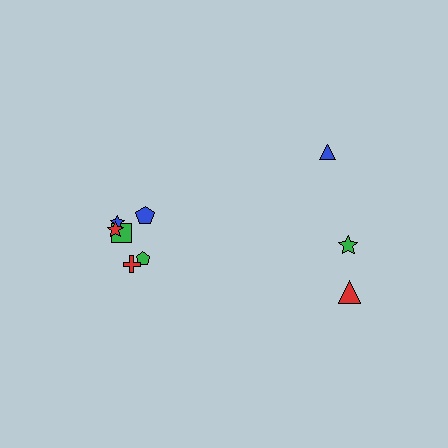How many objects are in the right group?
There are 3 objects.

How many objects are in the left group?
There are 6 objects.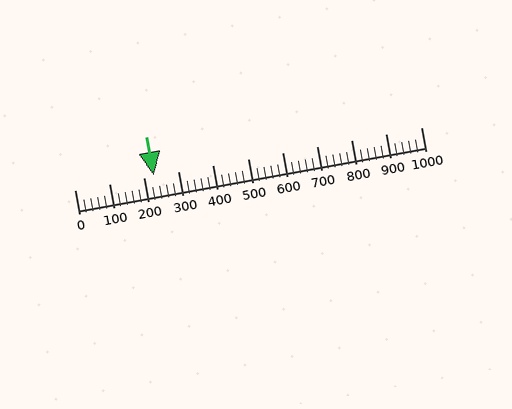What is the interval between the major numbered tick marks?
The major tick marks are spaced 100 units apart.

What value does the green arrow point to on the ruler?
The green arrow points to approximately 227.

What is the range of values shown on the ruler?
The ruler shows values from 0 to 1000.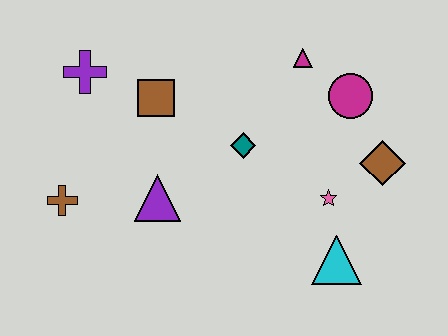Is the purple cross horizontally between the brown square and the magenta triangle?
No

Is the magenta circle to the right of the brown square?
Yes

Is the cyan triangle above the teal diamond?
No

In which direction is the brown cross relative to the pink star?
The brown cross is to the left of the pink star.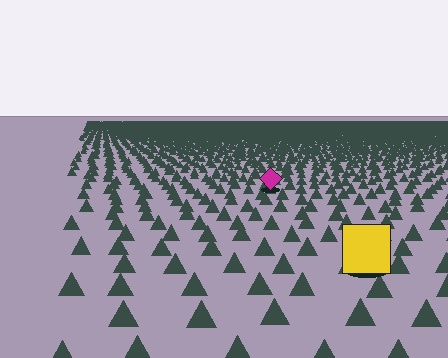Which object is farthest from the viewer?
The magenta diamond is farthest from the viewer. It appears smaller and the ground texture around it is denser.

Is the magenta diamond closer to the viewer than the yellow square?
No. The yellow square is closer — you can tell from the texture gradient: the ground texture is coarser near it.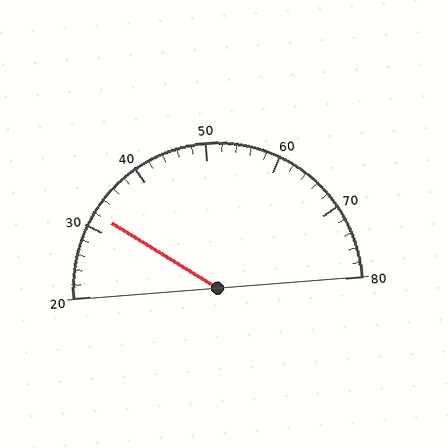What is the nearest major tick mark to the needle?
The nearest major tick mark is 30.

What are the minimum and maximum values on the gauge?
The gauge ranges from 20 to 80.